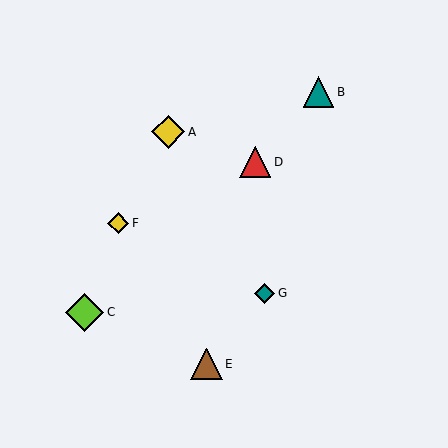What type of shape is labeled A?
Shape A is a yellow diamond.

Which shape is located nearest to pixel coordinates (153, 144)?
The yellow diamond (labeled A) at (168, 132) is nearest to that location.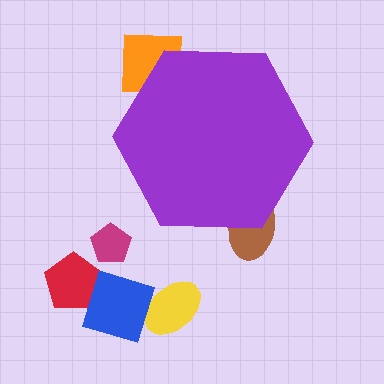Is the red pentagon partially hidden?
No, the red pentagon is fully visible.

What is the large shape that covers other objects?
A purple hexagon.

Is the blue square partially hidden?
No, the blue square is fully visible.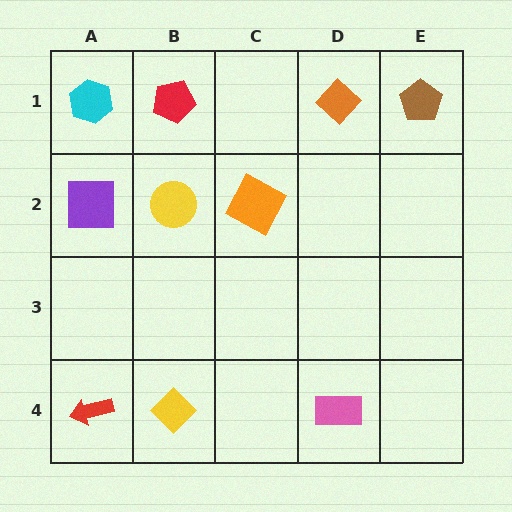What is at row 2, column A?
A purple square.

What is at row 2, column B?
A yellow circle.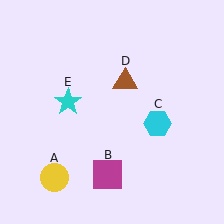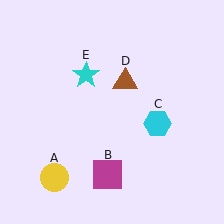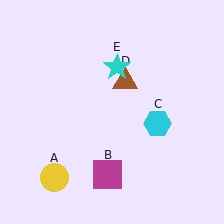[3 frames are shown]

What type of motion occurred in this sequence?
The cyan star (object E) rotated clockwise around the center of the scene.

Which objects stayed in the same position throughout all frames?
Yellow circle (object A) and magenta square (object B) and cyan hexagon (object C) and brown triangle (object D) remained stationary.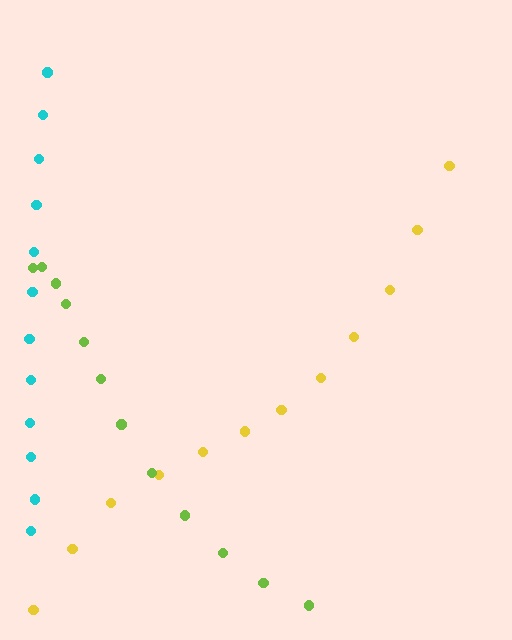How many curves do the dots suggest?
There are 3 distinct paths.